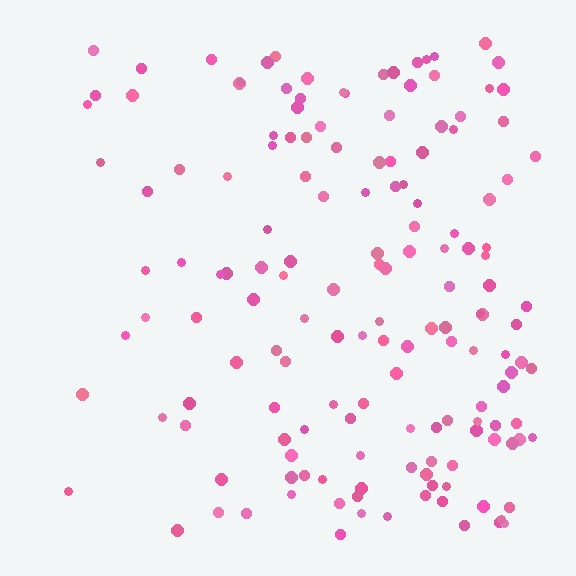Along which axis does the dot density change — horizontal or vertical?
Horizontal.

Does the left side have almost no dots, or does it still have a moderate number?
Still a moderate number, just noticeably fewer than the right.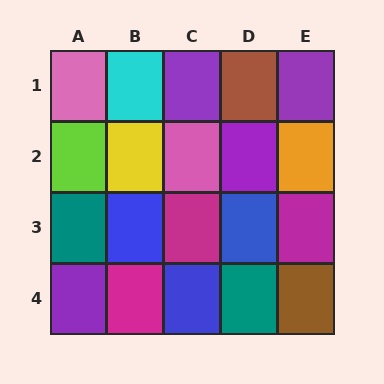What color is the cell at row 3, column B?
Blue.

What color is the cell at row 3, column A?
Teal.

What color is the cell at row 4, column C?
Blue.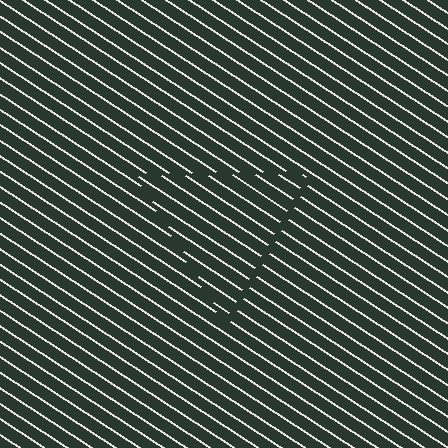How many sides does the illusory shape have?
3 sides — the line-ends trace a triangle.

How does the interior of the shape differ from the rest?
The interior of the shape contains the same grating, shifted by half a period — the contour is defined by the phase discontinuity where line-ends from the inner and outer gratings abut.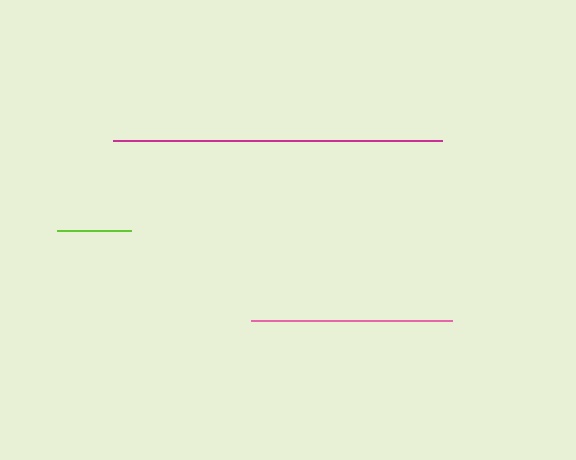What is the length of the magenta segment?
The magenta segment is approximately 329 pixels long.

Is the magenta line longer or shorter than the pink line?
The magenta line is longer than the pink line.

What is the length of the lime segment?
The lime segment is approximately 74 pixels long.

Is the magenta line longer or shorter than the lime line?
The magenta line is longer than the lime line.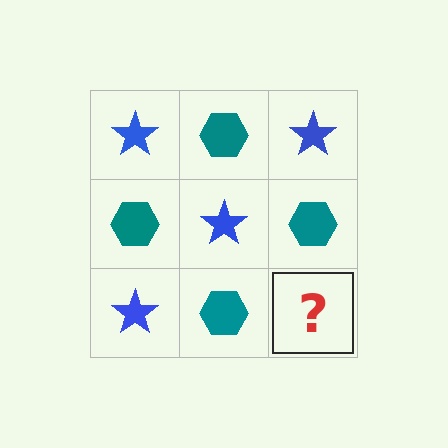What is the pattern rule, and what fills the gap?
The rule is that it alternates blue star and teal hexagon in a checkerboard pattern. The gap should be filled with a blue star.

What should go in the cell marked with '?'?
The missing cell should contain a blue star.